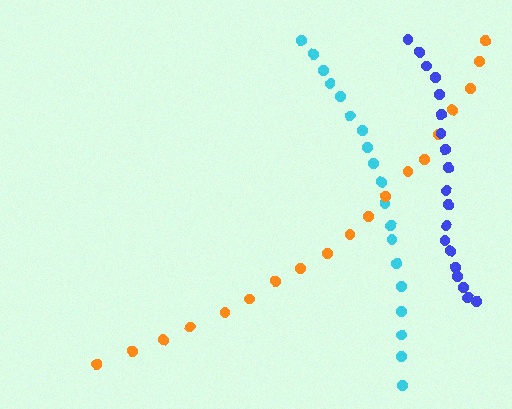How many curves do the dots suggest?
There are 3 distinct paths.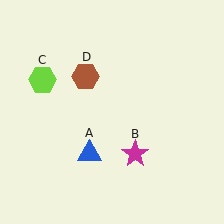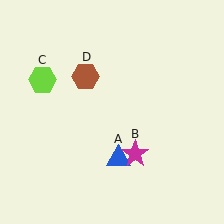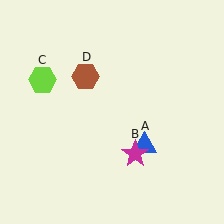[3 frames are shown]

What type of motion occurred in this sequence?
The blue triangle (object A) rotated counterclockwise around the center of the scene.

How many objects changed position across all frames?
1 object changed position: blue triangle (object A).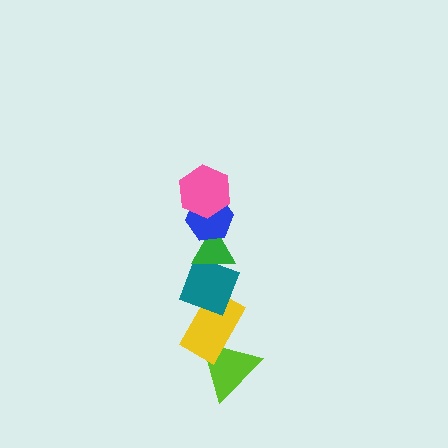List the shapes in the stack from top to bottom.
From top to bottom: the pink hexagon, the blue hexagon, the green triangle, the teal diamond, the yellow rectangle, the lime triangle.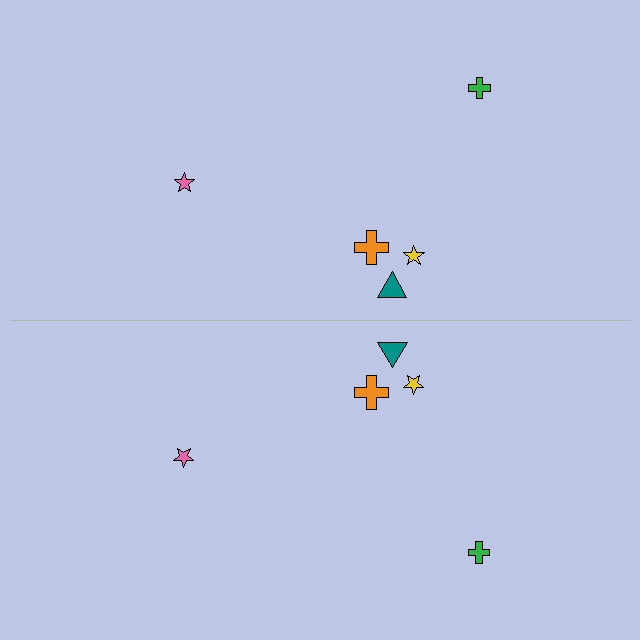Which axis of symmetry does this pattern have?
The pattern has a horizontal axis of symmetry running through the center of the image.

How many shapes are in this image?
There are 10 shapes in this image.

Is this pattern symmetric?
Yes, this pattern has bilateral (reflection) symmetry.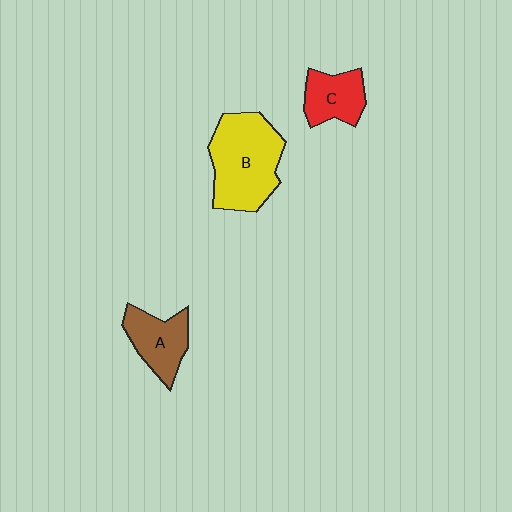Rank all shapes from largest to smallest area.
From largest to smallest: B (yellow), A (brown), C (red).